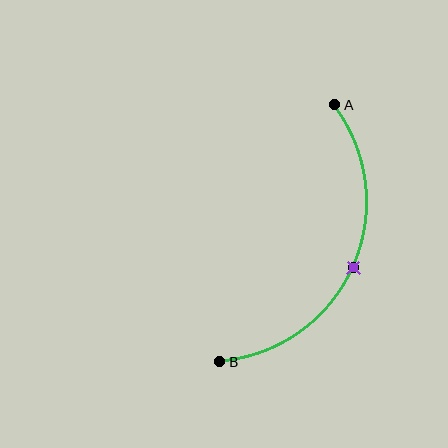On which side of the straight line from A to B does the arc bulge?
The arc bulges to the right of the straight line connecting A and B.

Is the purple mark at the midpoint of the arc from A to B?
Yes. The purple mark lies on the arc at equal arc-length from both A and B — it is the arc midpoint.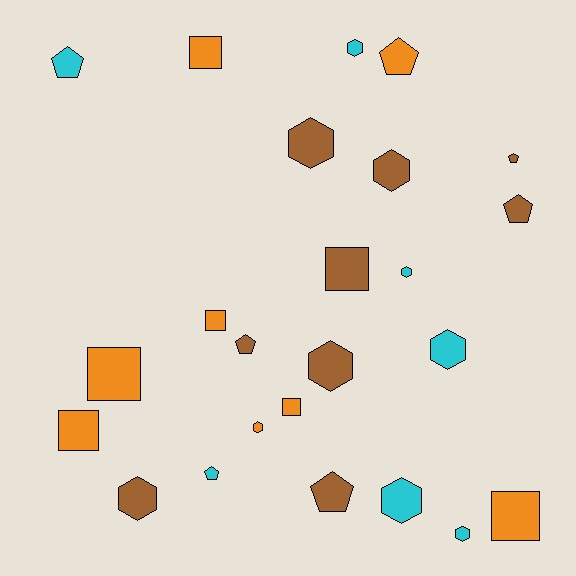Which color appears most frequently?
Brown, with 9 objects.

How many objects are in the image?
There are 24 objects.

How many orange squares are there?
There are 6 orange squares.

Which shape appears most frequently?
Hexagon, with 10 objects.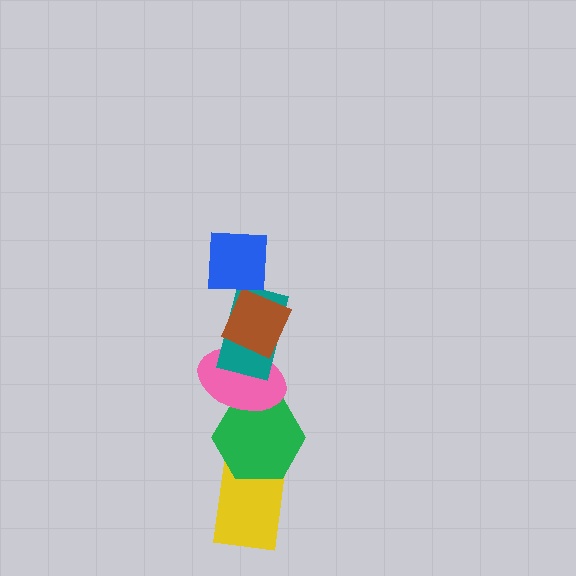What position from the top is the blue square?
The blue square is 1st from the top.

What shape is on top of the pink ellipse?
The teal rectangle is on top of the pink ellipse.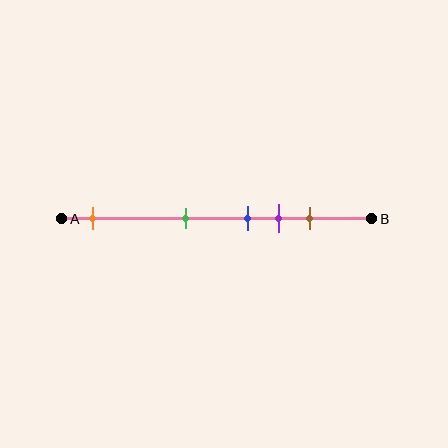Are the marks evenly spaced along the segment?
No, the marks are not evenly spaced.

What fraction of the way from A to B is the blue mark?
The blue mark is approximately 60% (0.6) of the way from A to B.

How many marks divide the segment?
There are 5 marks dividing the segment.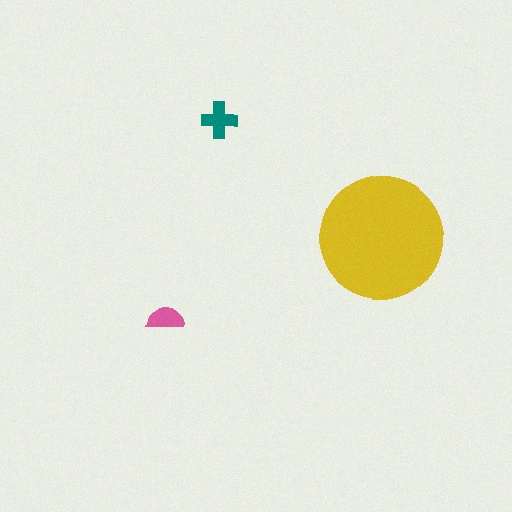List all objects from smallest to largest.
The pink semicircle, the teal cross, the yellow circle.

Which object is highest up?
The teal cross is topmost.